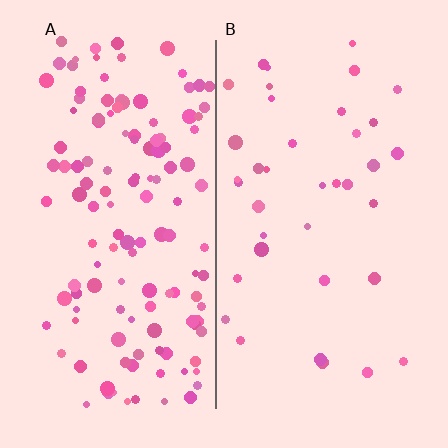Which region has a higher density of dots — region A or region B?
A (the left).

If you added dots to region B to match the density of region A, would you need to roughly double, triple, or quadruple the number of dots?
Approximately triple.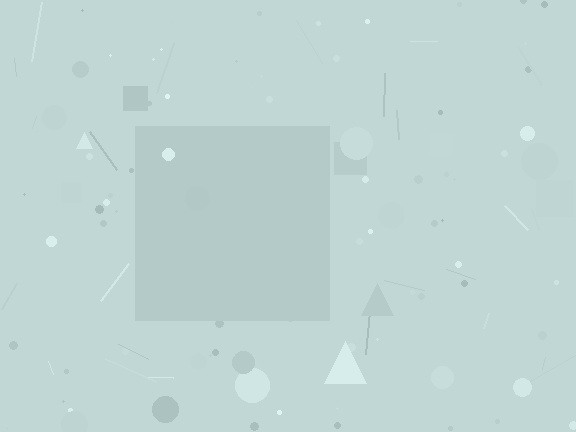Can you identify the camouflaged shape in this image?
The camouflaged shape is a square.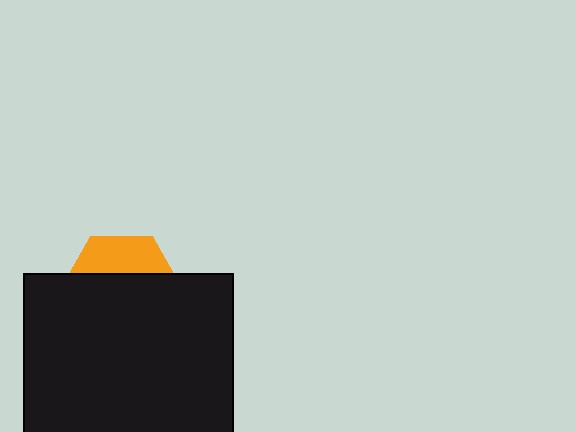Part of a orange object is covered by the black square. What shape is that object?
It is a hexagon.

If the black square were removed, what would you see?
You would see the complete orange hexagon.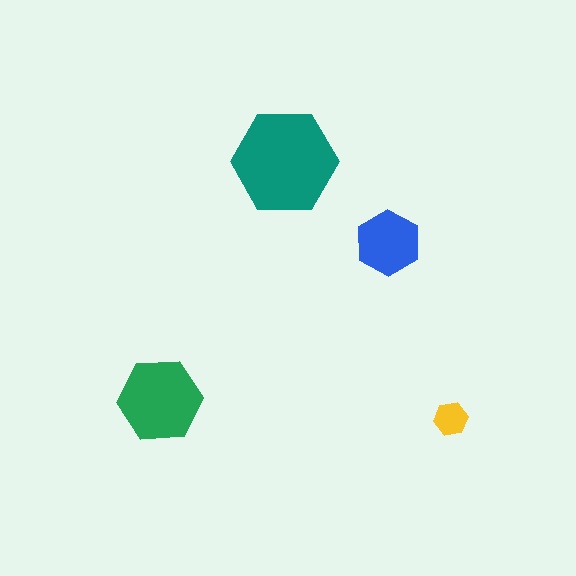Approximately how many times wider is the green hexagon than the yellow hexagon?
About 2.5 times wider.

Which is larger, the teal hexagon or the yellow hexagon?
The teal one.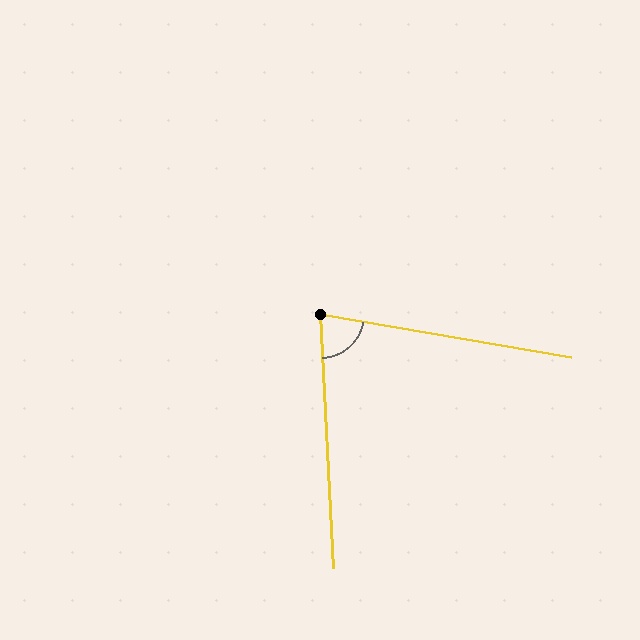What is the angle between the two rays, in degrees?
Approximately 77 degrees.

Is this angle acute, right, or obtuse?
It is acute.